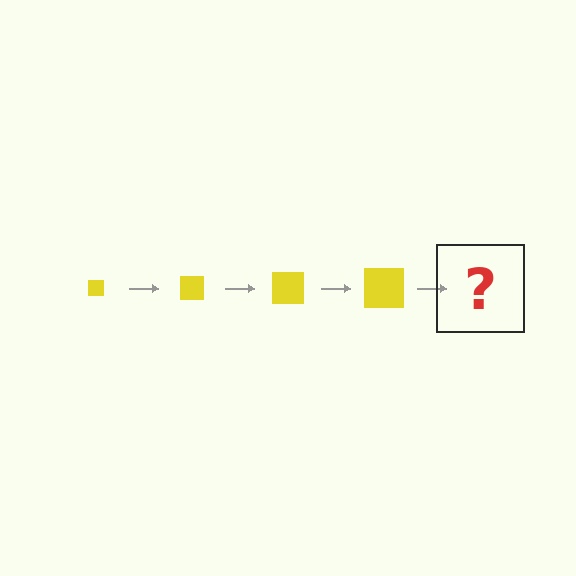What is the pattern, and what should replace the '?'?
The pattern is that the square gets progressively larger each step. The '?' should be a yellow square, larger than the previous one.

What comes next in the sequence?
The next element should be a yellow square, larger than the previous one.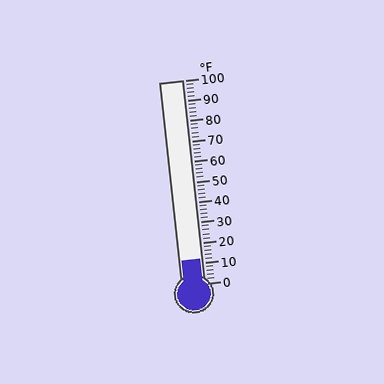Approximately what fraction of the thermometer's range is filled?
The thermometer is filled to approximately 10% of its range.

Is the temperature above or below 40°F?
The temperature is below 40°F.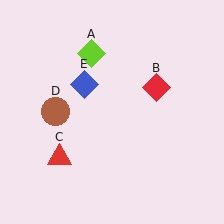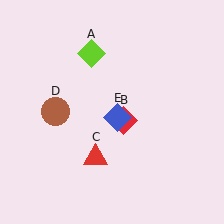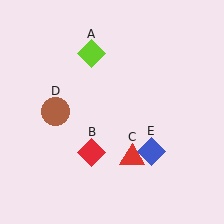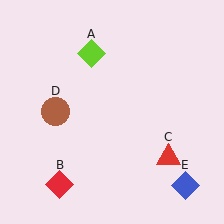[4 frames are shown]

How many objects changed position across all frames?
3 objects changed position: red diamond (object B), red triangle (object C), blue diamond (object E).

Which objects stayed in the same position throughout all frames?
Lime diamond (object A) and brown circle (object D) remained stationary.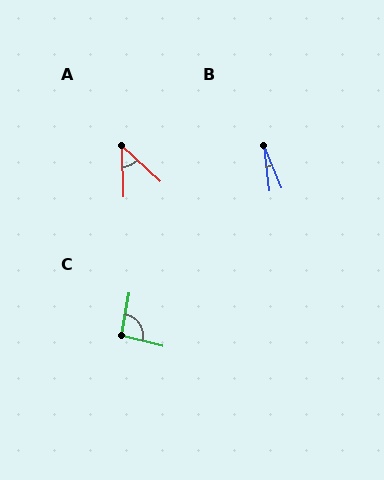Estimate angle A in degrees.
Approximately 46 degrees.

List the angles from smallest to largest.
B (15°), A (46°), C (95°).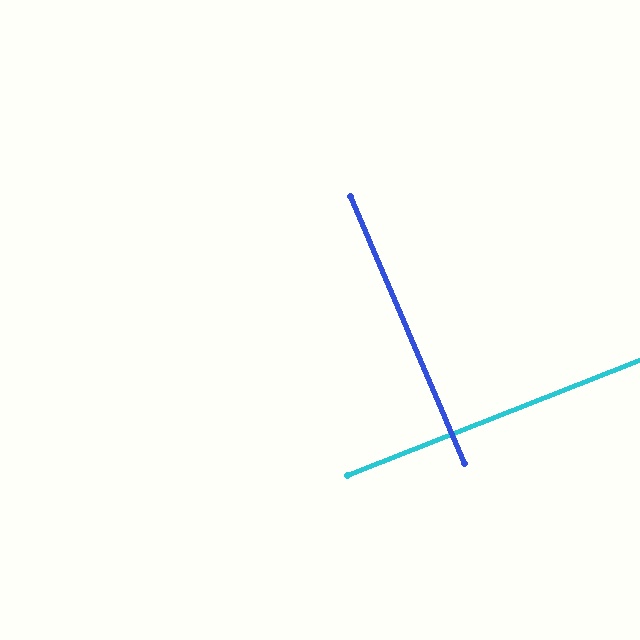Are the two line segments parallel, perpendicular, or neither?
Perpendicular — they meet at approximately 88°.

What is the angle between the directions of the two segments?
Approximately 88 degrees.